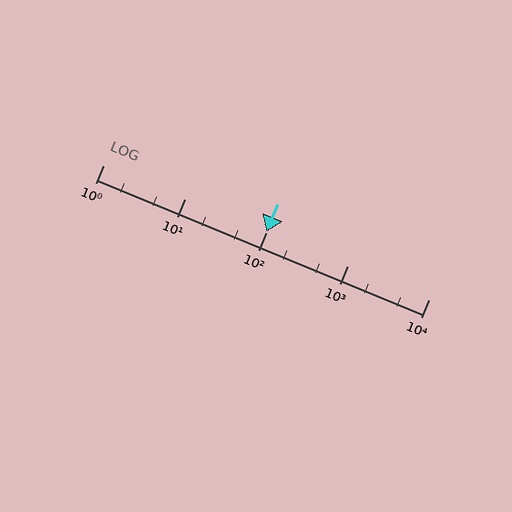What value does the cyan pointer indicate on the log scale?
The pointer indicates approximately 100.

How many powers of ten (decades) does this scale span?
The scale spans 4 decades, from 1 to 10000.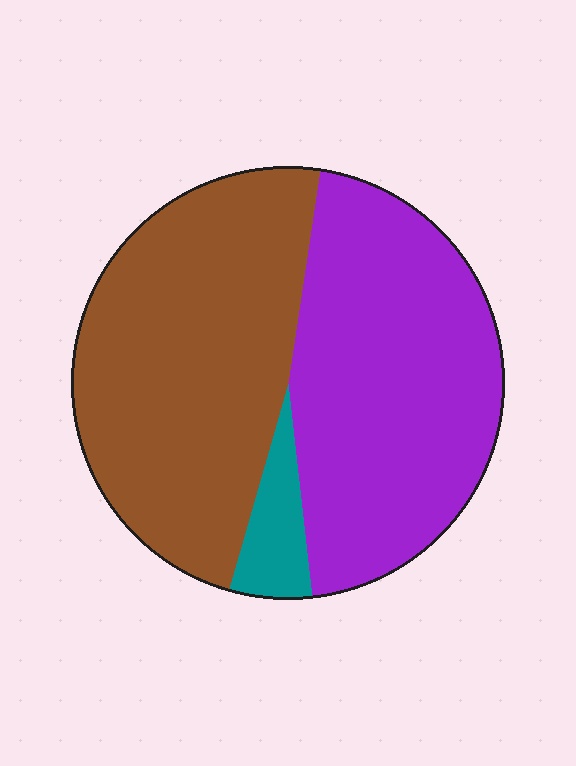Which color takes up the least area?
Teal, at roughly 5%.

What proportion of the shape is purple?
Purple takes up between a quarter and a half of the shape.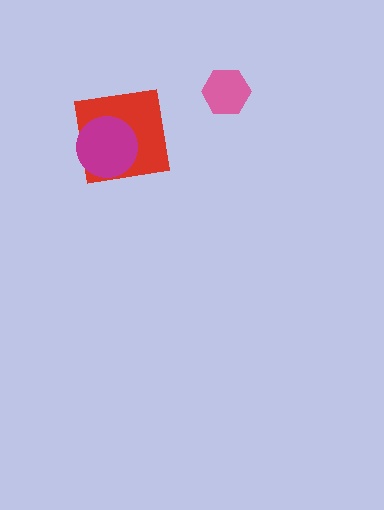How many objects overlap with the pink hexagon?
0 objects overlap with the pink hexagon.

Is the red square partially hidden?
Yes, it is partially covered by another shape.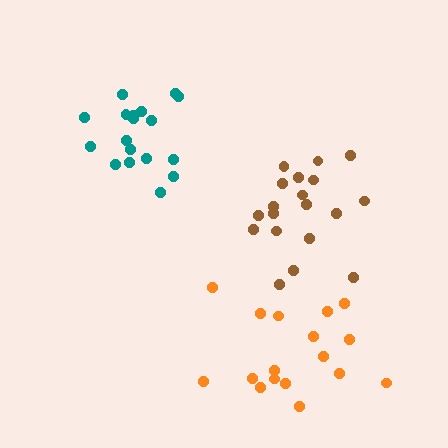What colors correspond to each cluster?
The clusters are colored: brown, orange, teal.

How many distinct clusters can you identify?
There are 3 distinct clusters.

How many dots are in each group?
Group 1: 19 dots, Group 2: 17 dots, Group 3: 18 dots (54 total).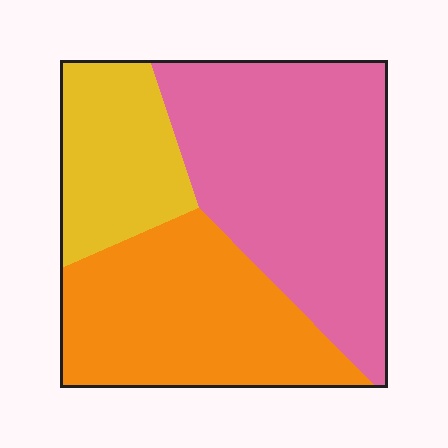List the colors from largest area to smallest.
From largest to smallest: pink, orange, yellow.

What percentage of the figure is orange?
Orange covers roughly 35% of the figure.